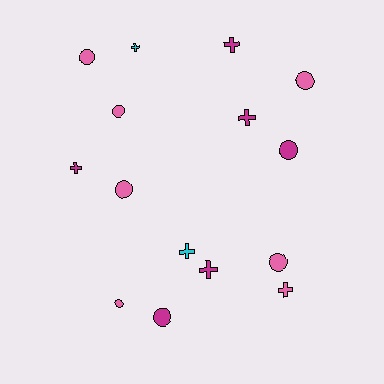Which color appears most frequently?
Pink, with 7 objects.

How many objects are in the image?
There are 15 objects.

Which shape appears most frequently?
Circle, with 8 objects.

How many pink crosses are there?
There is 1 pink cross.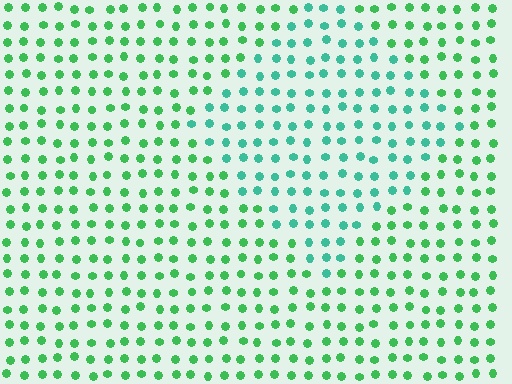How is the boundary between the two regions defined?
The boundary is defined purely by a slight shift in hue (about 33 degrees). Spacing, size, and orientation are identical on both sides.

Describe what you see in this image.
The image is filled with small green elements in a uniform arrangement. A diamond-shaped region is visible where the elements are tinted to a slightly different hue, forming a subtle color boundary.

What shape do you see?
I see a diamond.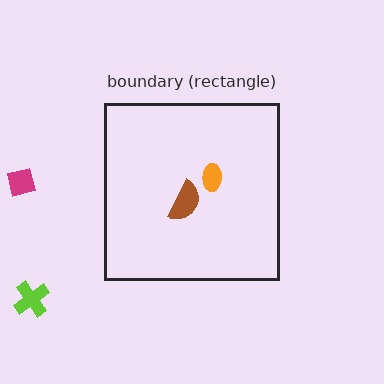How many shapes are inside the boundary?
2 inside, 2 outside.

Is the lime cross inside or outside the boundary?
Outside.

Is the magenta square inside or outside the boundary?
Outside.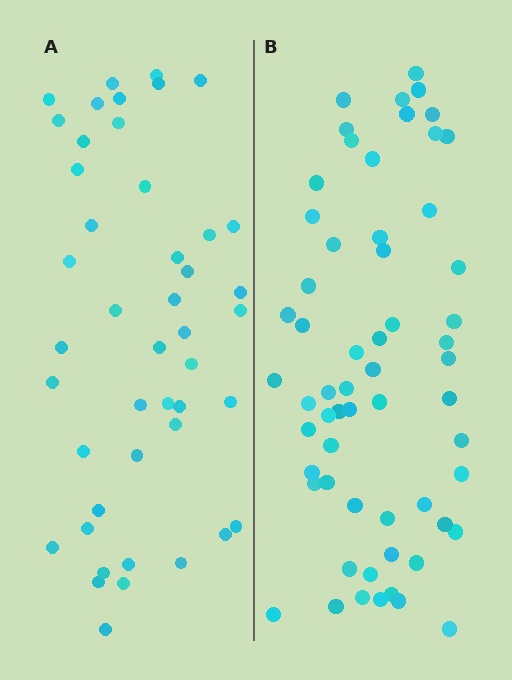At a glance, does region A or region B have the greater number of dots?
Region B (the right region) has more dots.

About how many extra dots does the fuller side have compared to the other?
Region B has approximately 15 more dots than region A.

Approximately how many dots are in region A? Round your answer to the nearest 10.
About 40 dots. (The exact count is 45, which rounds to 40.)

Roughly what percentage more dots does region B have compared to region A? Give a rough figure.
About 35% more.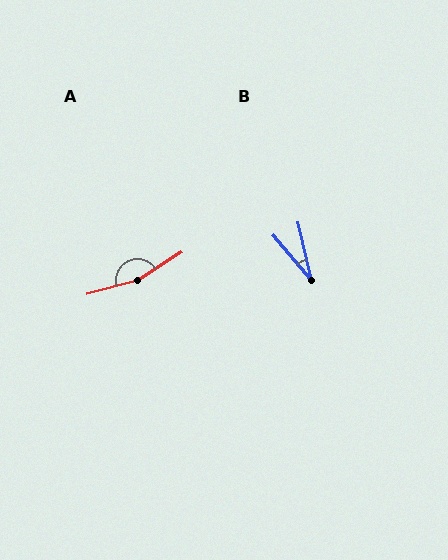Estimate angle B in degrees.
Approximately 27 degrees.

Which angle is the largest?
A, at approximately 162 degrees.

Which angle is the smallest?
B, at approximately 27 degrees.